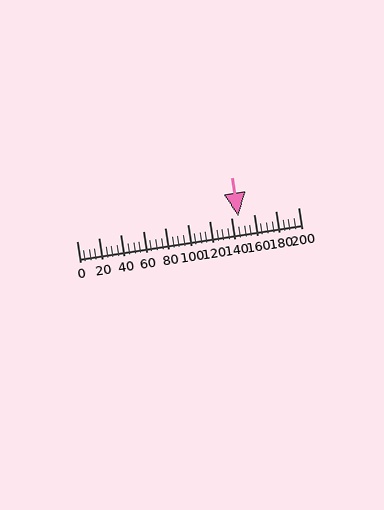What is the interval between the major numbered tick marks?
The major tick marks are spaced 20 units apart.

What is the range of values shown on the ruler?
The ruler shows values from 0 to 200.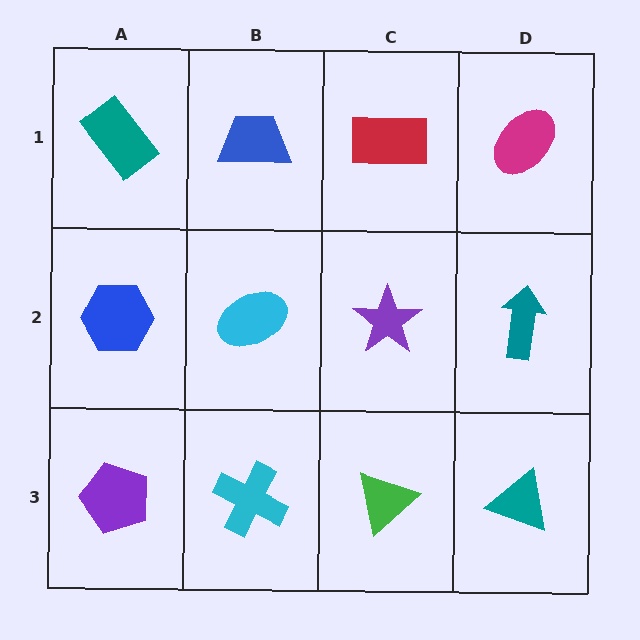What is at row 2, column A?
A blue hexagon.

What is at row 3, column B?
A cyan cross.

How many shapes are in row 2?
4 shapes.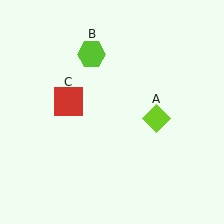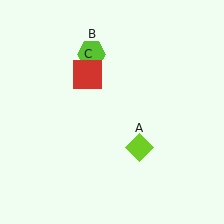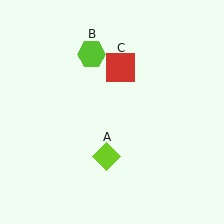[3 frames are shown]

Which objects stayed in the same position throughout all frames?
Lime hexagon (object B) remained stationary.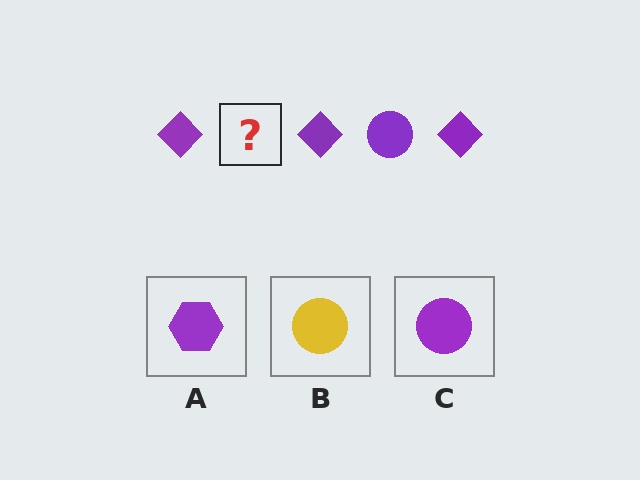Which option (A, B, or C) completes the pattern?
C.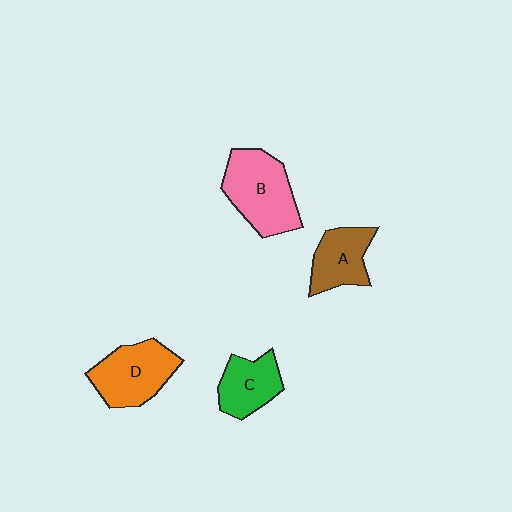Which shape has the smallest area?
Shape C (green).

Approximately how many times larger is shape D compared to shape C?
Approximately 1.4 times.